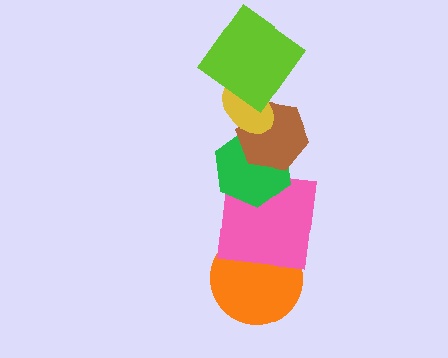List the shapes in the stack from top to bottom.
From top to bottom: the lime diamond, the yellow ellipse, the brown hexagon, the green hexagon, the pink square, the orange circle.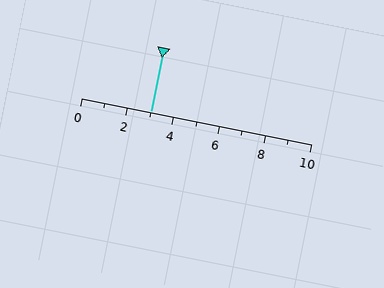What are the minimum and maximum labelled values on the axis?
The axis runs from 0 to 10.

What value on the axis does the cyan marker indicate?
The marker indicates approximately 3.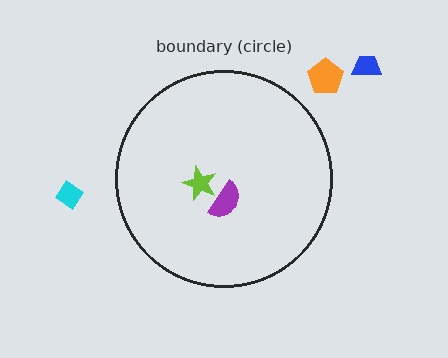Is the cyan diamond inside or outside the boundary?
Outside.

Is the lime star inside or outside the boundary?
Inside.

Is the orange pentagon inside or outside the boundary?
Outside.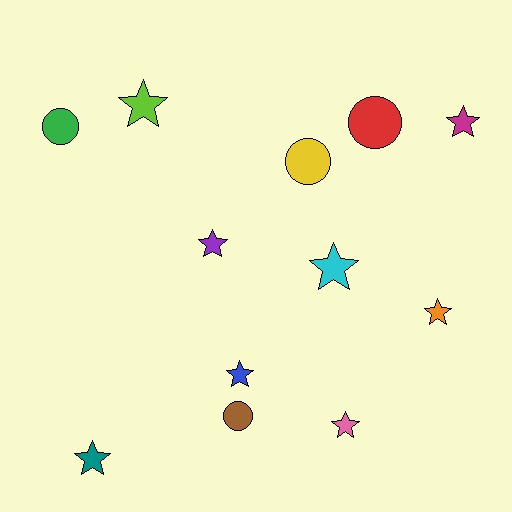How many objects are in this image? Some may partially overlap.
There are 12 objects.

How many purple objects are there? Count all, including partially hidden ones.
There is 1 purple object.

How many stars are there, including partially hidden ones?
There are 8 stars.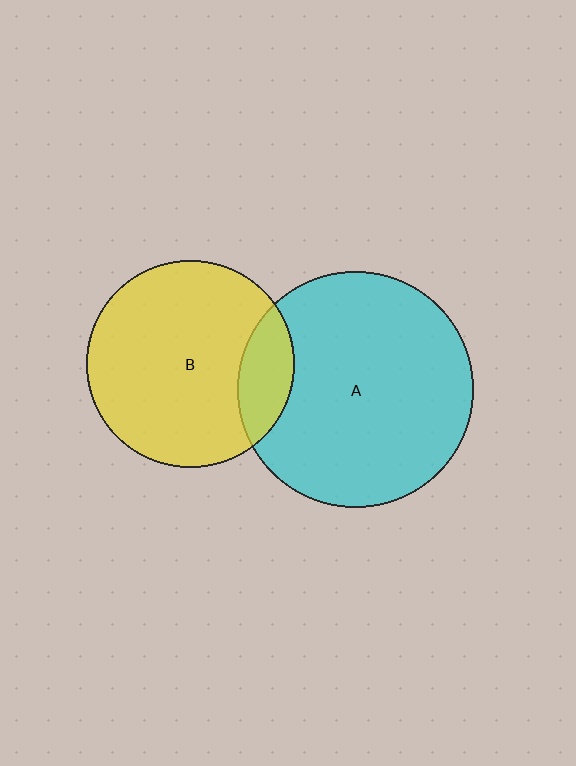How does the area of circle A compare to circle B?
Approximately 1.3 times.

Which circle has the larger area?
Circle A (cyan).